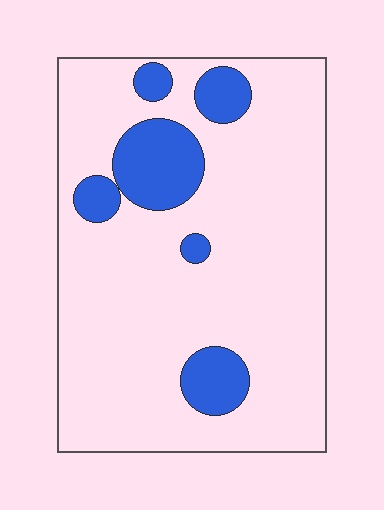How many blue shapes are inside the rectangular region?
6.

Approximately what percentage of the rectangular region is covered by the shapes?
Approximately 15%.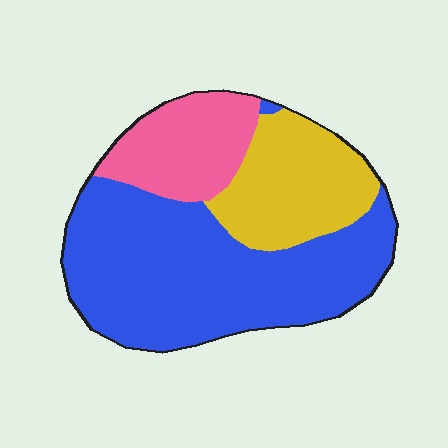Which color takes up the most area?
Blue, at roughly 55%.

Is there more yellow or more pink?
Yellow.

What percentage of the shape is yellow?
Yellow covers 24% of the shape.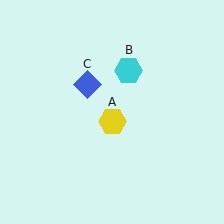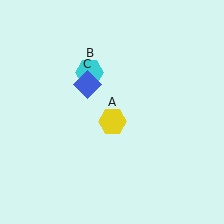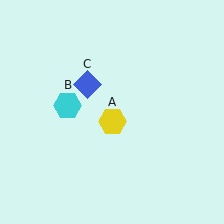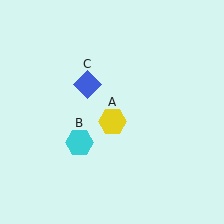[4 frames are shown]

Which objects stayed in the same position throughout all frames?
Yellow hexagon (object A) and blue diamond (object C) remained stationary.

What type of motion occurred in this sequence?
The cyan hexagon (object B) rotated counterclockwise around the center of the scene.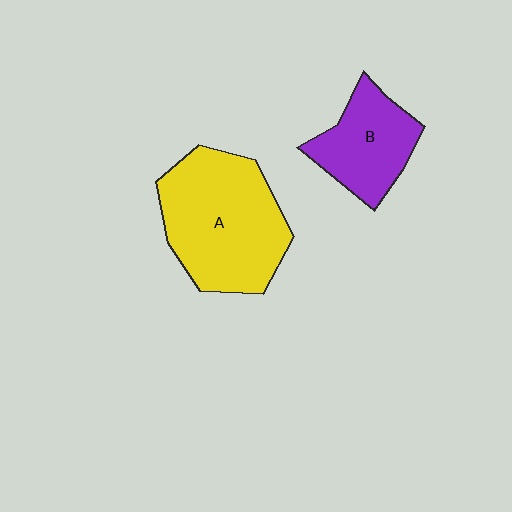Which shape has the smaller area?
Shape B (purple).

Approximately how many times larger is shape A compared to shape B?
Approximately 1.7 times.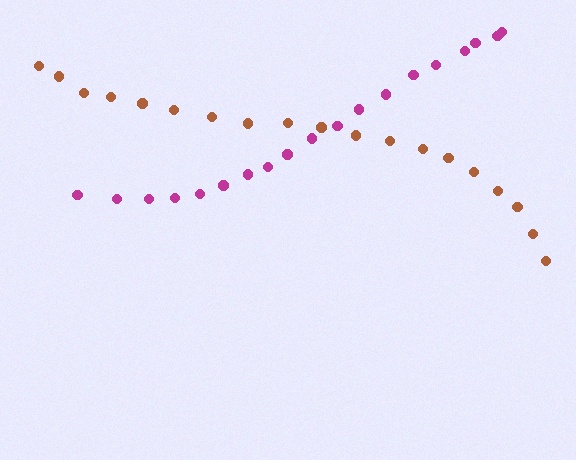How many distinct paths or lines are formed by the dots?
There are 2 distinct paths.